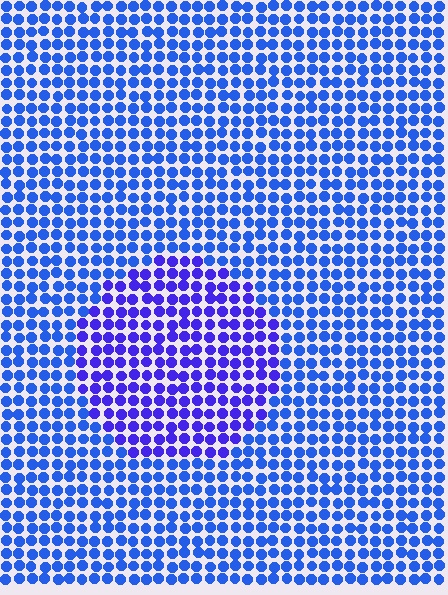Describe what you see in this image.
The image is filled with small blue elements in a uniform arrangement. A circle-shaped region is visible where the elements are tinted to a slightly different hue, forming a subtle color boundary.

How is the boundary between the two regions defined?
The boundary is defined purely by a slight shift in hue (about 27 degrees). Spacing, size, and orientation are identical on both sides.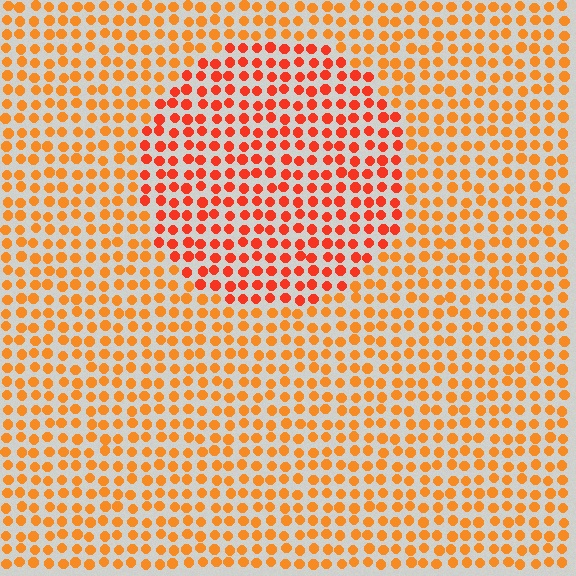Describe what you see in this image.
The image is filled with small orange elements in a uniform arrangement. A circle-shaped region is visible where the elements are tinted to a slightly different hue, forming a subtle color boundary.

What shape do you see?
I see a circle.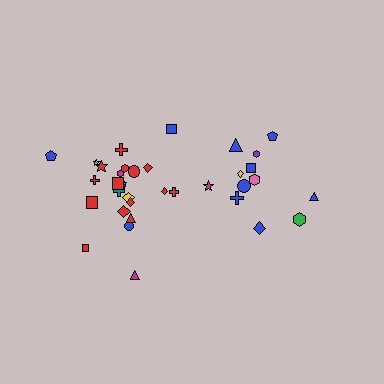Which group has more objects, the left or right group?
The left group.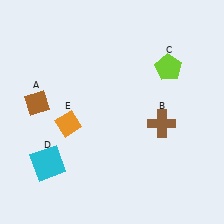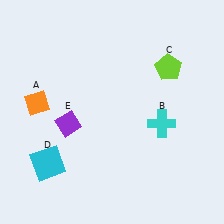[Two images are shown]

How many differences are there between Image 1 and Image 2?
There are 3 differences between the two images.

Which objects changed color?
A changed from brown to orange. B changed from brown to cyan. E changed from orange to purple.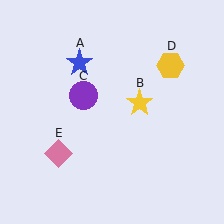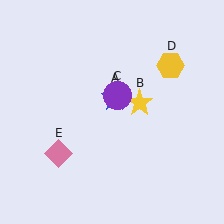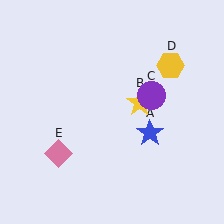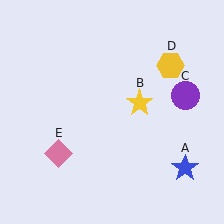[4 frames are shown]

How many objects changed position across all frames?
2 objects changed position: blue star (object A), purple circle (object C).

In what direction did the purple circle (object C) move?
The purple circle (object C) moved right.